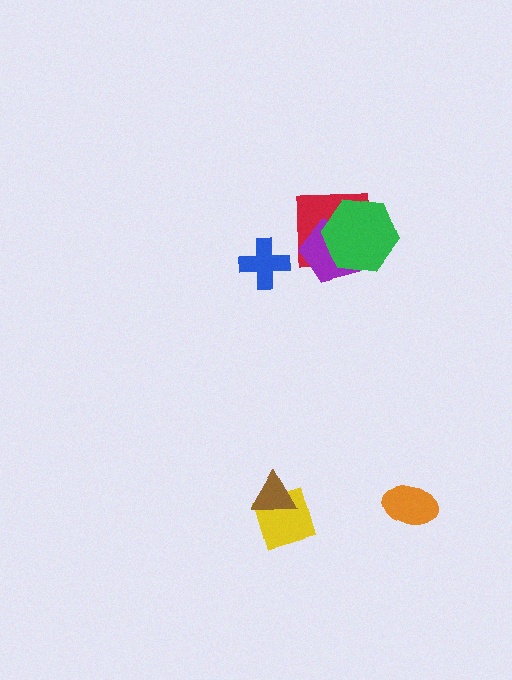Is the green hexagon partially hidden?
No, no other shape covers it.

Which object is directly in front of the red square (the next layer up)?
The purple pentagon is directly in front of the red square.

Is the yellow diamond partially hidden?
Yes, it is partially covered by another shape.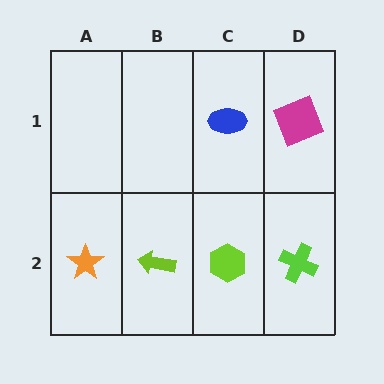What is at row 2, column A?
An orange star.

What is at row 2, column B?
A lime arrow.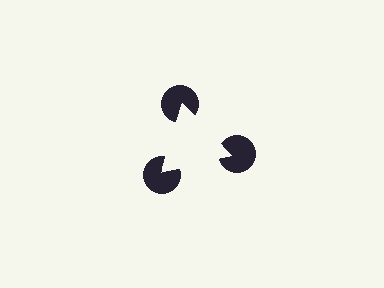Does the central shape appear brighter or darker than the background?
It typically appears slightly brighter than the background, even though no actual brightness change is drawn.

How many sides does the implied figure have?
3 sides.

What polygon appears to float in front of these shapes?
An illusory triangle — its edges are inferred from the aligned wedge cuts in the pac-man discs, not physically drawn.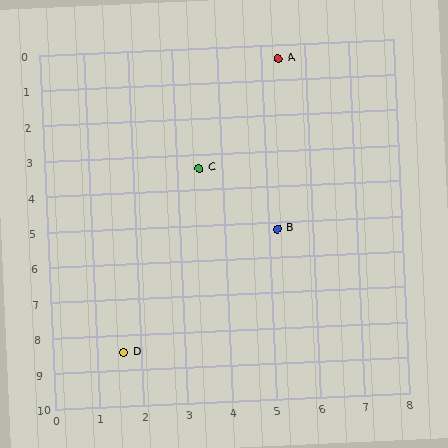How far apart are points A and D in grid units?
Points A and D are about 8.9 grid units apart.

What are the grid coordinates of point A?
Point A is at approximately (5.4, 0.4).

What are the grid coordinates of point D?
Point D is at approximately (1.6, 8.5).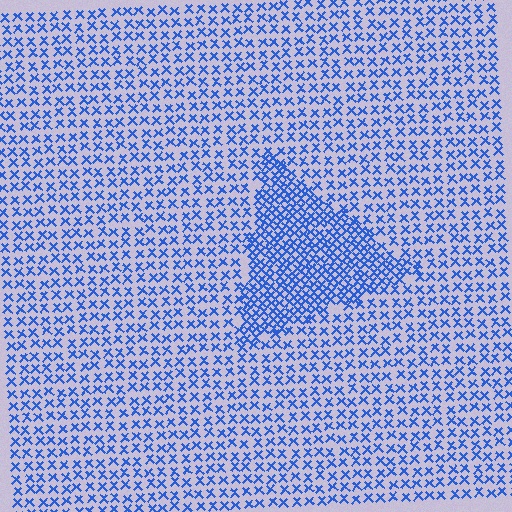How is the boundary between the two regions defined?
The boundary is defined by a change in element density (approximately 2.0x ratio). All elements are the same color, size, and shape.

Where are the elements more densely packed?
The elements are more densely packed inside the triangle boundary.